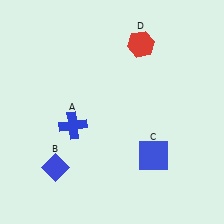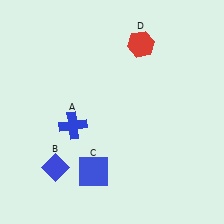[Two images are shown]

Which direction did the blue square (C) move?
The blue square (C) moved left.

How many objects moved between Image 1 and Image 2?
1 object moved between the two images.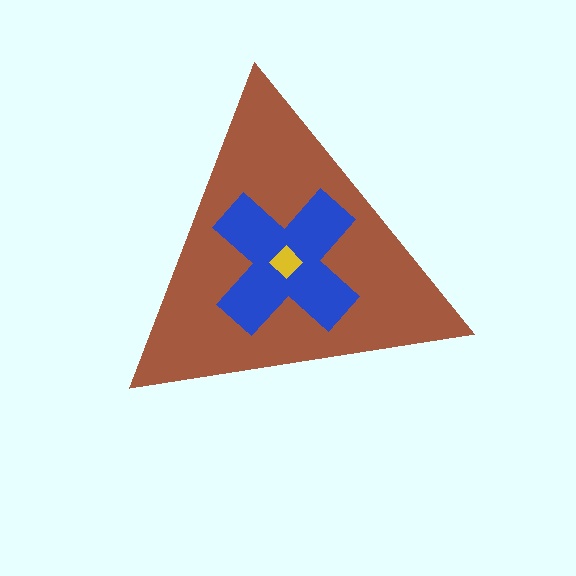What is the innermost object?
The yellow diamond.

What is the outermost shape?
The brown triangle.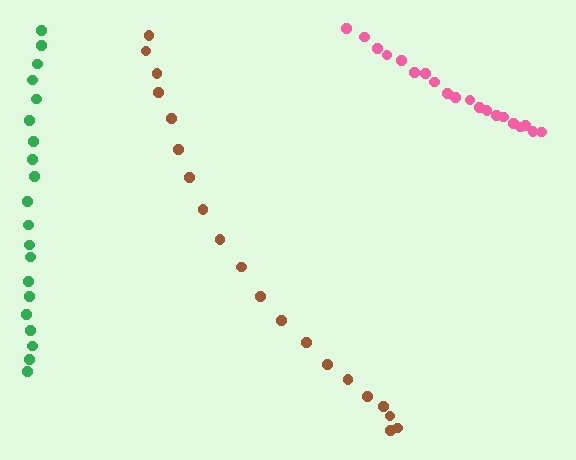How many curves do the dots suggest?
There are 3 distinct paths.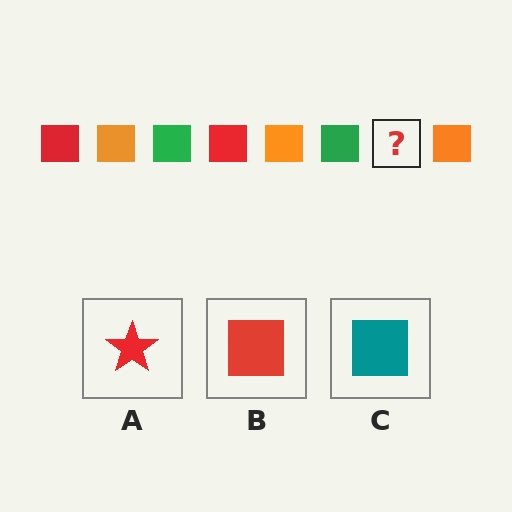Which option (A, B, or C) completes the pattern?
B.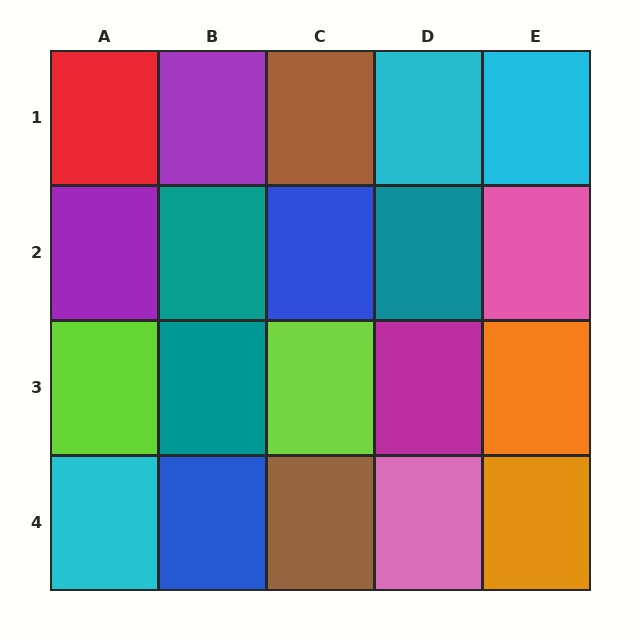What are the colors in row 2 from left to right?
Purple, teal, blue, teal, pink.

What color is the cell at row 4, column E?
Orange.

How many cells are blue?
2 cells are blue.